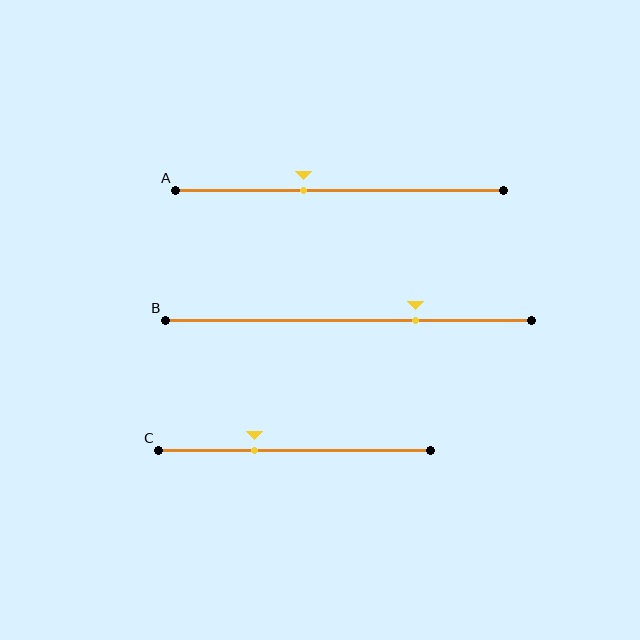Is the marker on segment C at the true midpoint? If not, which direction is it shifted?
No, the marker on segment C is shifted to the left by about 14% of the segment length.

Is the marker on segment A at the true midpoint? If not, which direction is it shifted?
No, the marker on segment A is shifted to the left by about 11% of the segment length.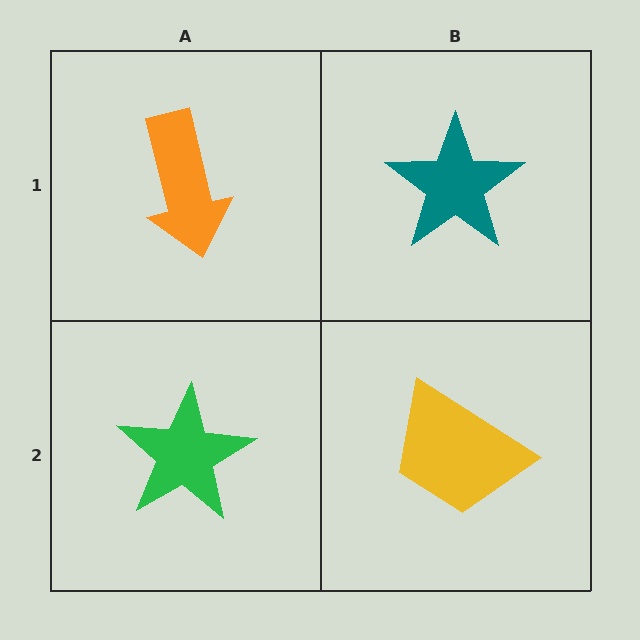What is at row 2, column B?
A yellow trapezoid.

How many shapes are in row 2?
2 shapes.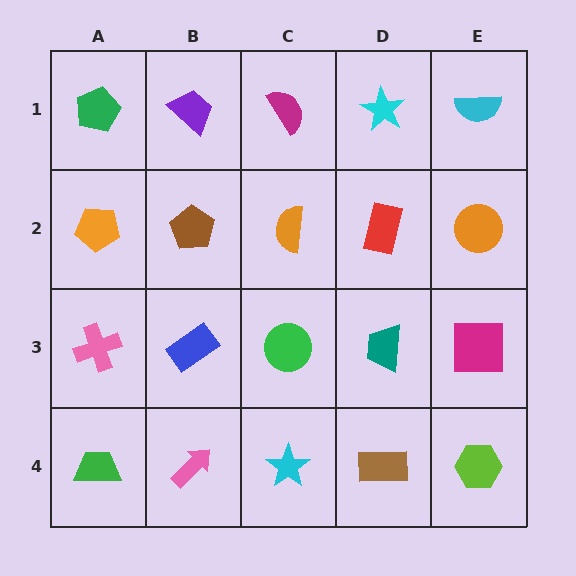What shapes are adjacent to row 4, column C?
A green circle (row 3, column C), a pink arrow (row 4, column B), a brown rectangle (row 4, column D).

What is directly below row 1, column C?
An orange semicircle.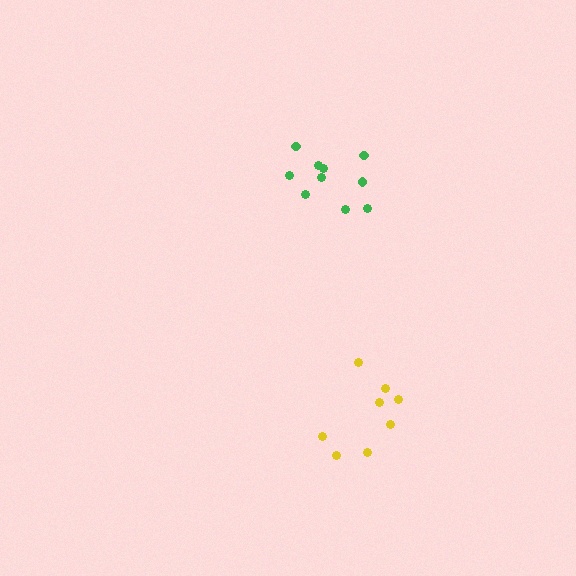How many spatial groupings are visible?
There are 2 spatial groupings.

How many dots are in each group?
Group 1: 10 dots, Group 2: 8 dots (18 total).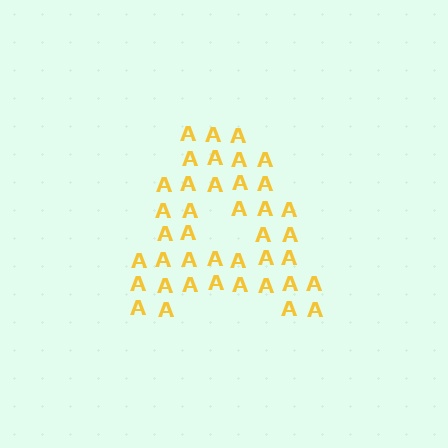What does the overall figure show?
The overall figure shows the letter A.